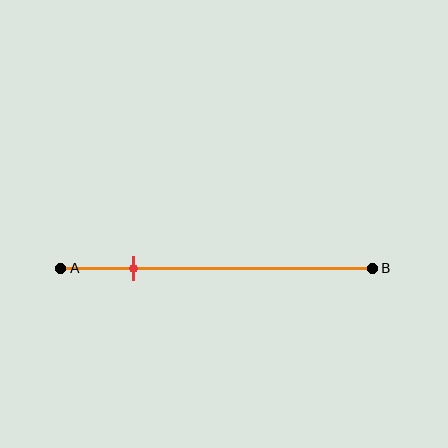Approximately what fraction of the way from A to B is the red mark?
The red mark is approximately 25% of the way from A to B.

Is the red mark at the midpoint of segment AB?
No, the mark is at about 25% from A, not at the 50% midpoint.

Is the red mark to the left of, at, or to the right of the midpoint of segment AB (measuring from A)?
The red mark is to the left of the midpoint of segment AB.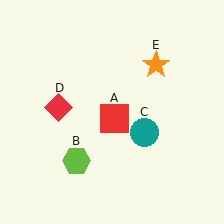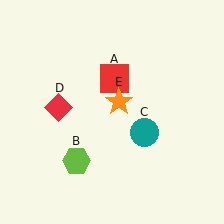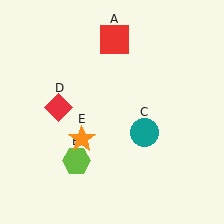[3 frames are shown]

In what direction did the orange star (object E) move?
The orange star (object E) moved down and to the left.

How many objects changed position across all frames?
2 objects changed position: red square (object A), orange star (object E).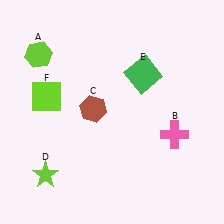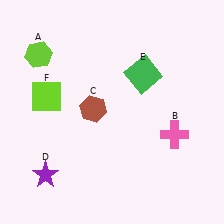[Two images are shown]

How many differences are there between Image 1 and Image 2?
There is 1 difference between the two images.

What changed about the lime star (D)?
In Image 1, D is lime. In Image 2, it changed to purple.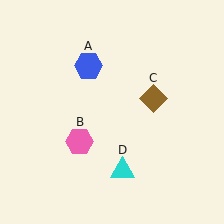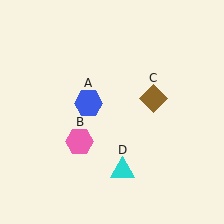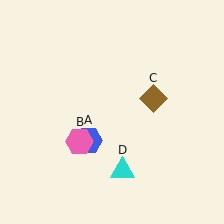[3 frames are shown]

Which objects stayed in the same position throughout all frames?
Pink hexagon (object B) and brown diamond (object C) and cyan triangle (object D) remained stationary.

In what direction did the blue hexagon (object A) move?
The blue hexagon (object A) moved down.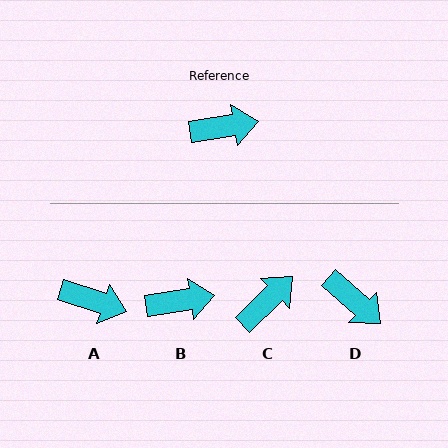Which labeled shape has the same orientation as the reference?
B.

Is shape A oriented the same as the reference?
No, it is off by about 27 degrees.